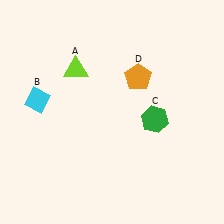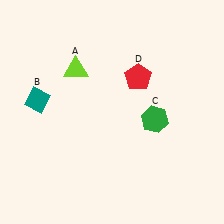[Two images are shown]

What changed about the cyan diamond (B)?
In Image 1, B is cyan. In Image 2, it changed to teal.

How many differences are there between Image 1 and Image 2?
There are 2 differences between the two images.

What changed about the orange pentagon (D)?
In Image 1, D is orange. In Image 2, it changed to red.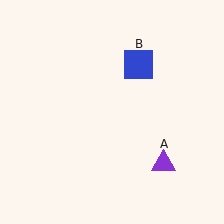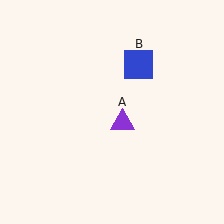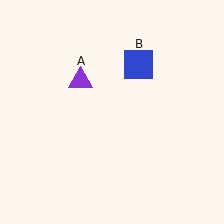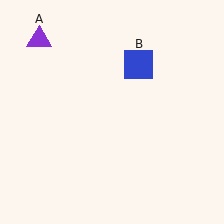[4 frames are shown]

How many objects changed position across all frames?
1 object changed position: purple triangle (object A).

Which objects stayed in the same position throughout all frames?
Blue square (object B) remained stationary.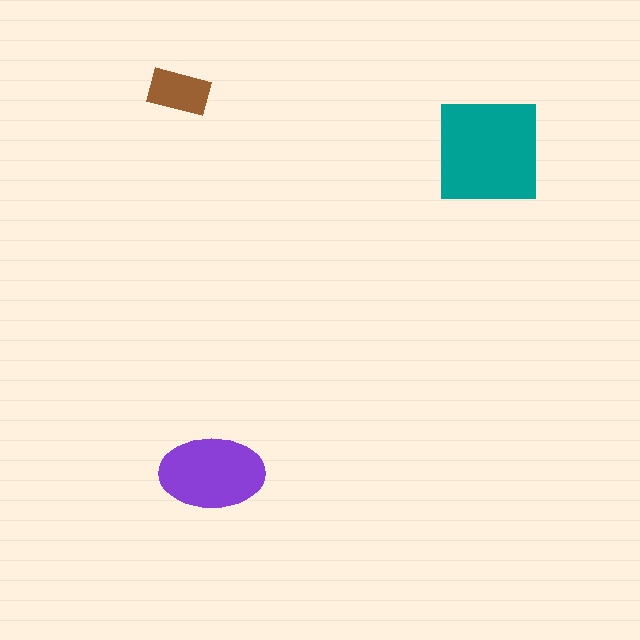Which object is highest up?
The brown rectangle is topmost.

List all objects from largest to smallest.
The teal square, the purple ellipse, the brown rectangle.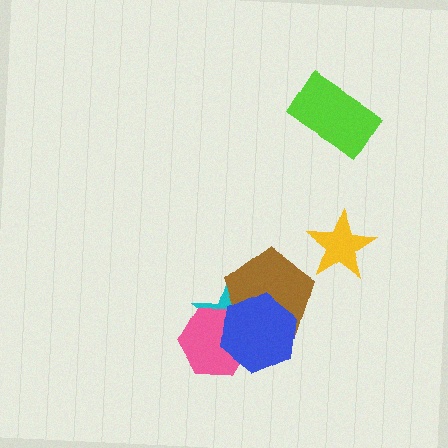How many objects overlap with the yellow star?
0 objects overlap with the yellow star.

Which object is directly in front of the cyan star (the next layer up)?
The pink hexagon is directly in front of the cyan star.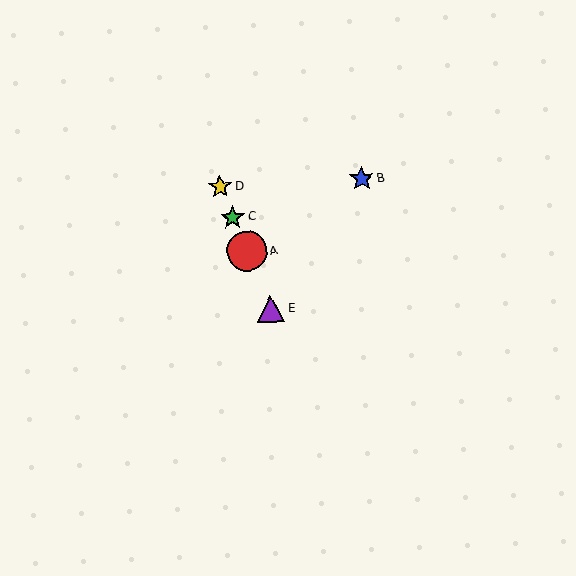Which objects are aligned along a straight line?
Objects A, C, D, E are aligned along a straight line.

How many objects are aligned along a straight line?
4 objects (A, C, D, E) are aligned along a straight line.